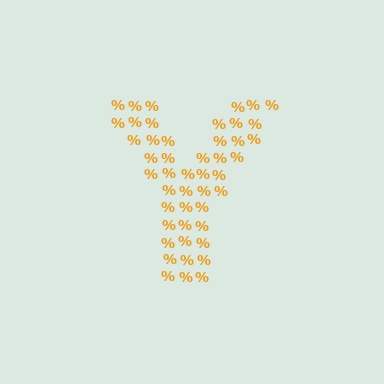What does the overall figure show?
The overall figure shows the letter Y.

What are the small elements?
The small elements are percent signs.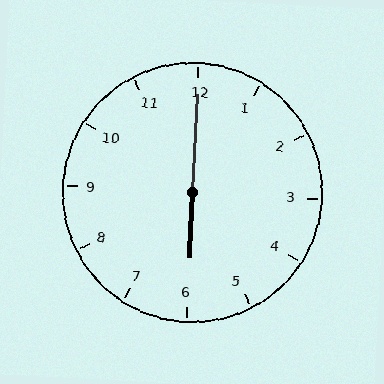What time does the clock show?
6:00.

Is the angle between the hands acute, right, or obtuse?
It is obtuse.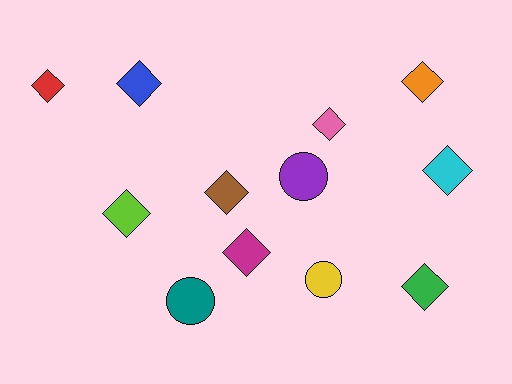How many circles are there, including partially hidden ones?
There are 3 circles.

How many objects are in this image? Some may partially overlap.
There are 12 objects.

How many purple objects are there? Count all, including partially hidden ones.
There is 1 purple object.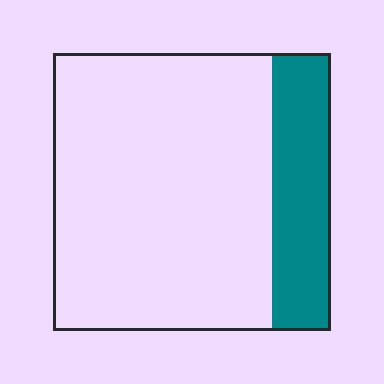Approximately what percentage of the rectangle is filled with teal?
Approximately 20%.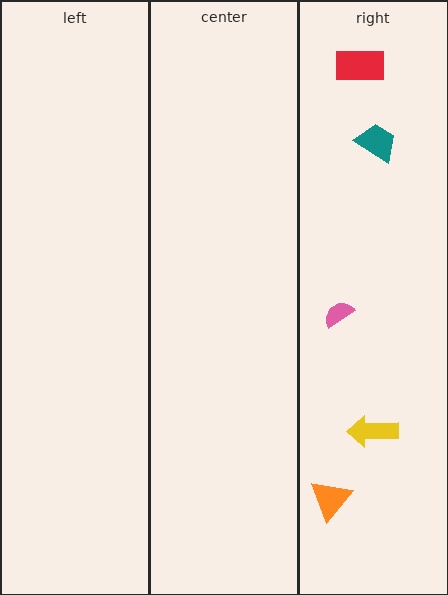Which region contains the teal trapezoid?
The right region.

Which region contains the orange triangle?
The right region.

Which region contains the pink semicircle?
The right region.